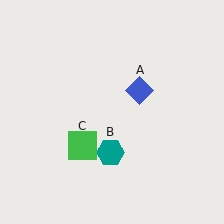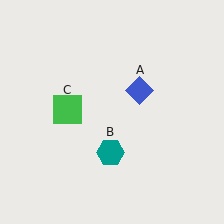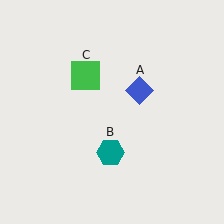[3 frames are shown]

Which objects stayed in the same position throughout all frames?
Blue diamond (object A) and teal hexagon (object B) remained stationary.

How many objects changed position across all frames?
1 object changed position: green square (object C).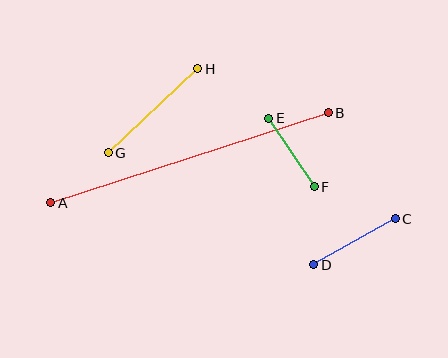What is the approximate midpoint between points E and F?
The midpoint is at approximately (292, 153) pixels.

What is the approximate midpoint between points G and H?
The midpoint is at approximately (153, 111) pixels.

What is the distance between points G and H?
The distance is approximately 123 pixels.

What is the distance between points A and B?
The distance is approximately 292 pixels.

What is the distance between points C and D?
The distance is approximately 94 pixels.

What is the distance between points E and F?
The distance is approximately 82 pixels.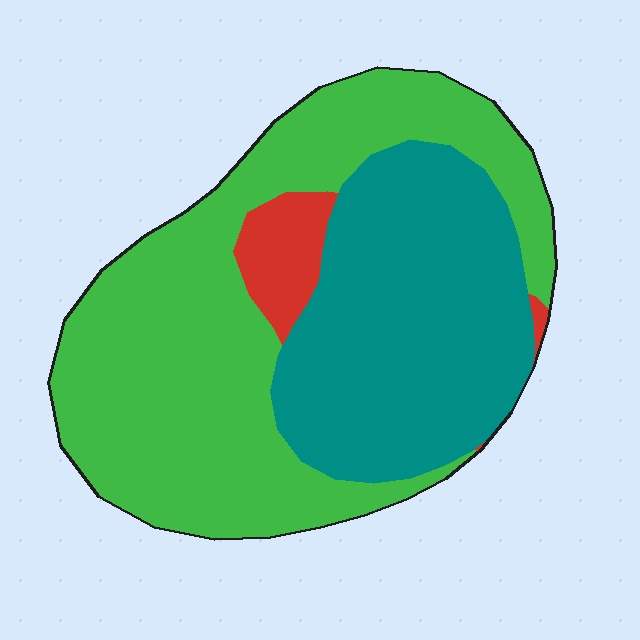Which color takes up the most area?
Green, at roughly 55%.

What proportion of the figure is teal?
Teal takes up about two fifths (2/5) of the figure.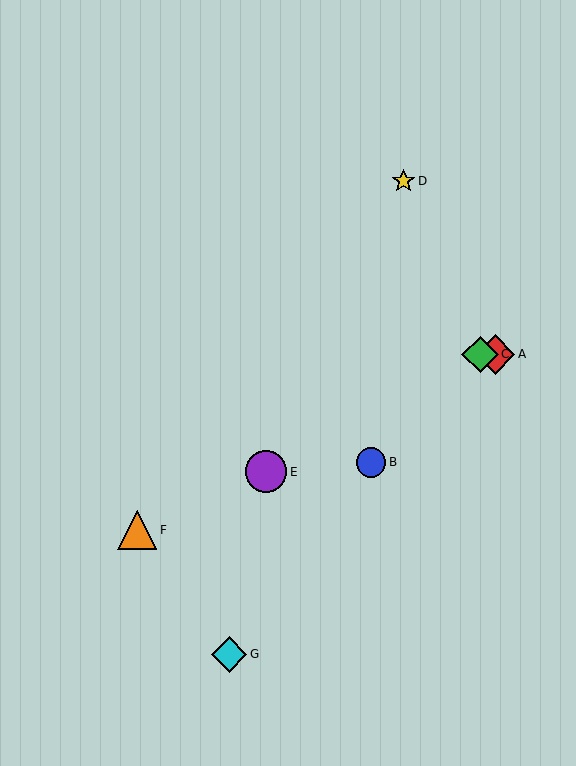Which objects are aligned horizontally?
Objects A, C are aligned horizontally.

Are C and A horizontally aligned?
Yes, both are at y≈354.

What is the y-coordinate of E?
Object E is at y≈472.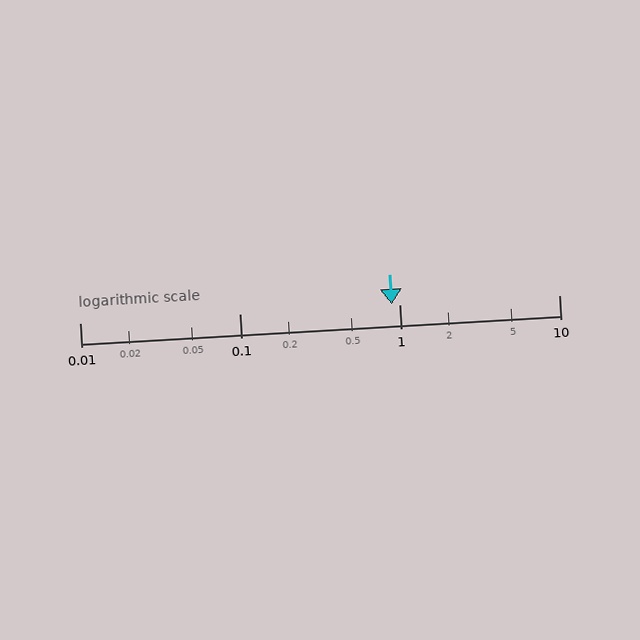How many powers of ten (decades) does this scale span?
The scale spans 3 decades, from 0.01 to 10.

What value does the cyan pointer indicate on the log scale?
The pointer indicates approximately 0.9.